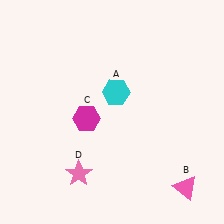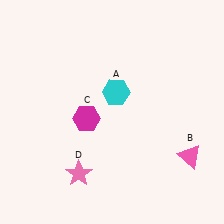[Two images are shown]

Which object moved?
The pink triangle (B) moved up.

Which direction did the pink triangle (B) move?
The pink triangle (B) moved up.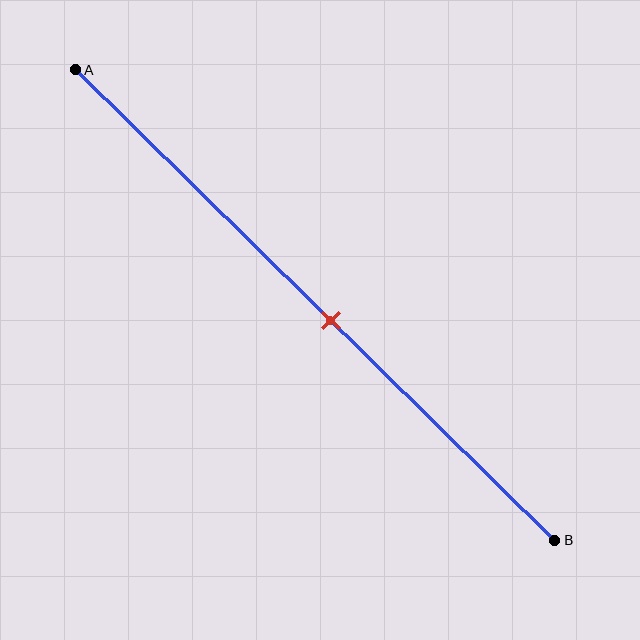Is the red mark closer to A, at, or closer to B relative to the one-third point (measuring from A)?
The red mark is closer to point B than the one-third point of segment AB.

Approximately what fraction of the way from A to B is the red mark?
The red mark is approximately 55% of the way from A to B.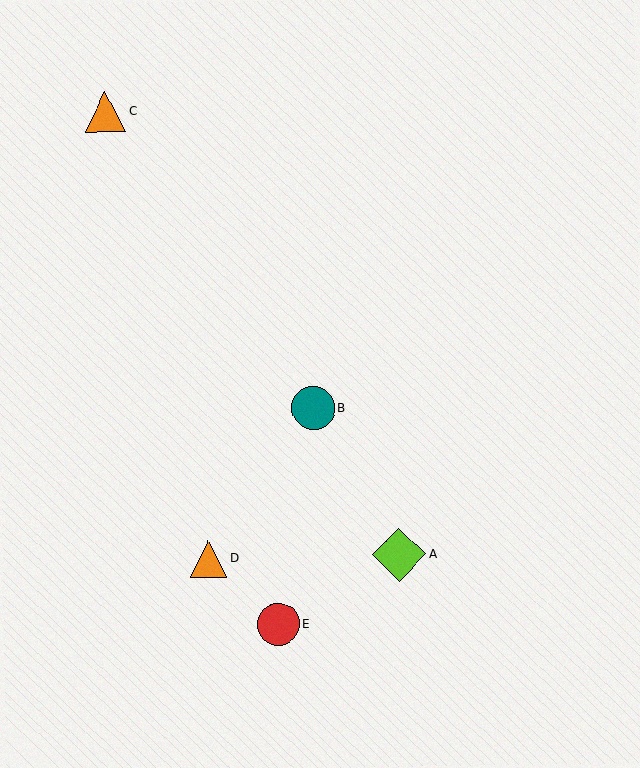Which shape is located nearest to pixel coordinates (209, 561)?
The orange triangle (labeled D) at (208, 559) is nearest to that location.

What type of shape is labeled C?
Shape C is an orange triangle.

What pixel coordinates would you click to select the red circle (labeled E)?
Click at (278, 625) to select the red circle E.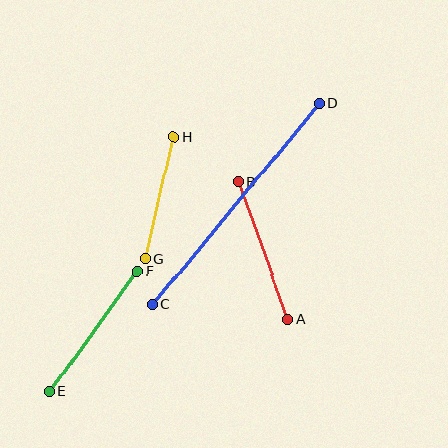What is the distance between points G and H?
The distance is approximately 126 pixels.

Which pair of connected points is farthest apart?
Points C and D are farthest apart.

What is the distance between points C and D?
The distance is approximately 262 pixels.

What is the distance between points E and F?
The distance is approximately 149 pixels.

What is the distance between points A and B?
The distance is approximately 146 pixels.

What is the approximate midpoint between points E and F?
The midpoint is at approximately (93, 331) pixels.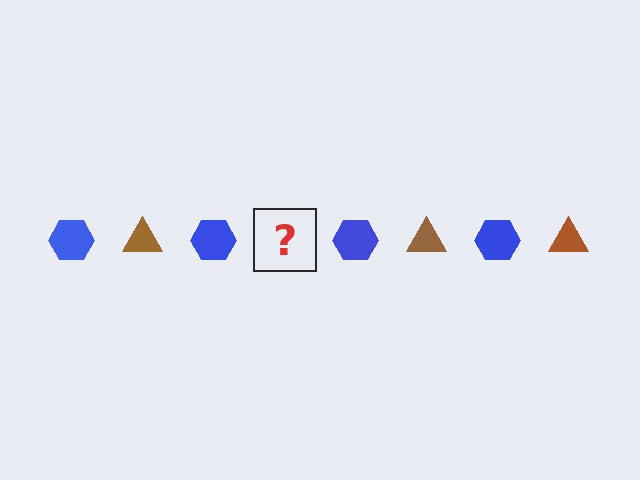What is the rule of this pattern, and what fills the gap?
The rule is that the pattern alternates between blue hexagon and brown triangle. The gap should be filled with a brown triangle.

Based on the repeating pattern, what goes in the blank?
The blank should be a brown triangle.